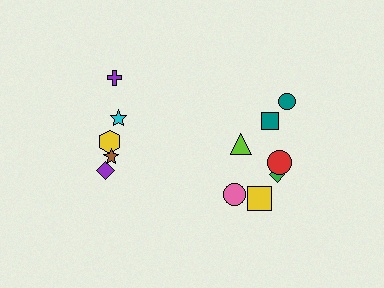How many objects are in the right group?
There are 7 objects.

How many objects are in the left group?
There are 5 objects.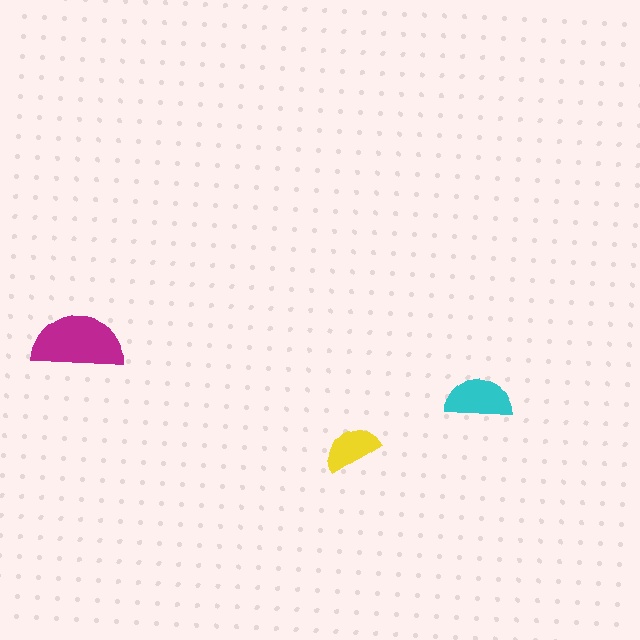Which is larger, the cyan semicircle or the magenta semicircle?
The magenta one.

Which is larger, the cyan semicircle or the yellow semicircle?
The cyan one.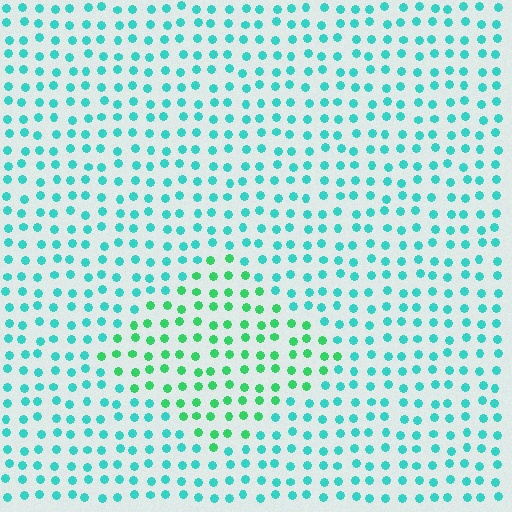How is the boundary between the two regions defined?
The boundary is defined purely by a slight shift in hue (about 36 degrees). Spacing, size, and orientation are identical on both sides.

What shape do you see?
I see a diamond.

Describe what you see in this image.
The image is filled with small cyan elements in a uniform arrangement. A diamond-shaped region is visible where the elements are tinted to a slightly different hue, forming a subtle color boundary.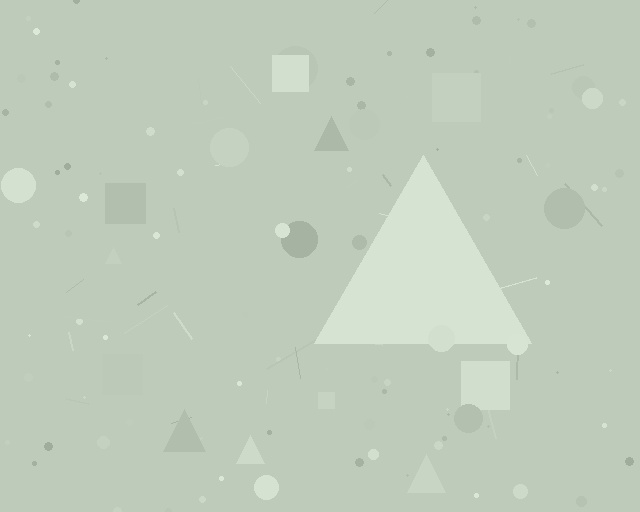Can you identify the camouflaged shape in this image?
The camouflaged shape is a triangle.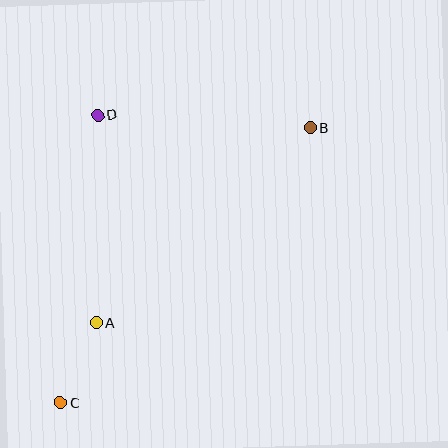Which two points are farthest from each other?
Points B and C are farthest from each other.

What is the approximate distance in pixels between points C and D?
The distance between C and D is approximately 290 pixels.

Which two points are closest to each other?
Points A and C are closest to each other.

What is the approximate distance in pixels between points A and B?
The distance between A and B is approximately 290 pixels.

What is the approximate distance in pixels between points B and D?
The distance between B and D is approximately 213 pixels.